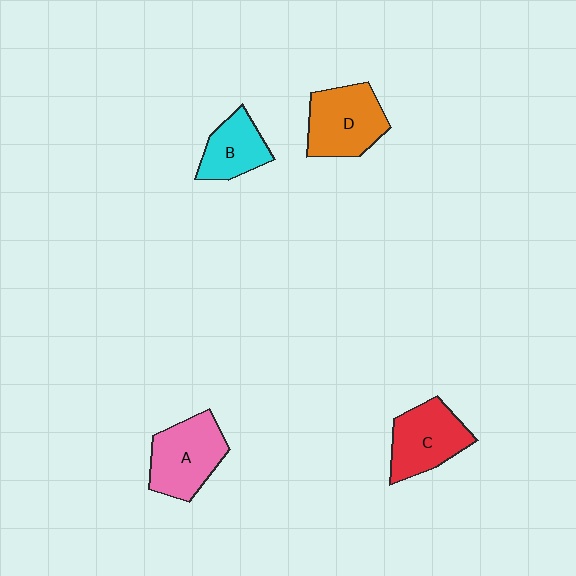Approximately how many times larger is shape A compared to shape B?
Approximately 1.4 times.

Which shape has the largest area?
Shape A (pink).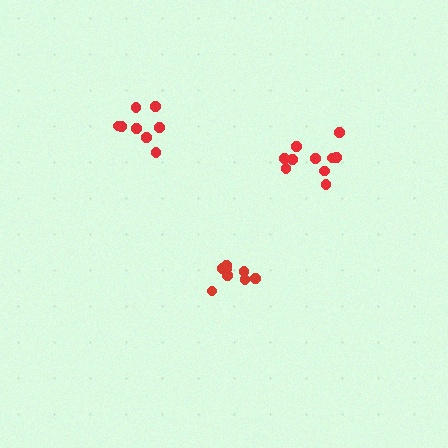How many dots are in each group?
Group 1: 10 dots, Group 2: 8 dots, Group 3: 8 dots (26 total).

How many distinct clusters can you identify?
There are 3 distinct clusters.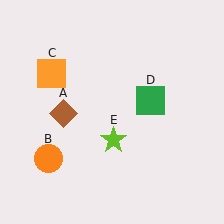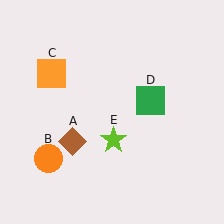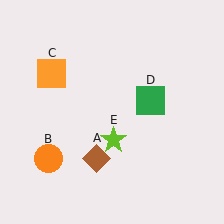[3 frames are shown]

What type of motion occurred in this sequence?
The brown diamond (object A) rotated counterclockwise around the center of the scene.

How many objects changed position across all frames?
1 object changed position: brown diamond (object A).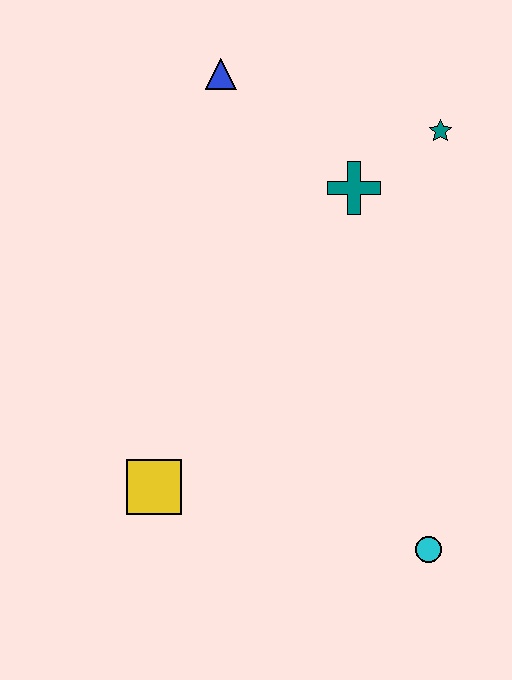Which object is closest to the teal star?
The teal cross is closest to the teal star.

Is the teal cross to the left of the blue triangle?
No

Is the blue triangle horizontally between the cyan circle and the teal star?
No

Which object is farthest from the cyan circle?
The blue triangle is farthest from the cyan circle.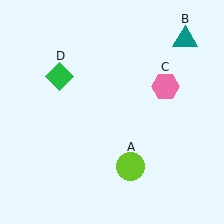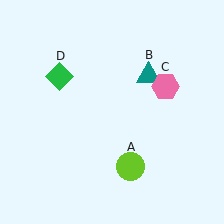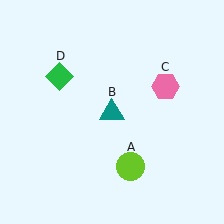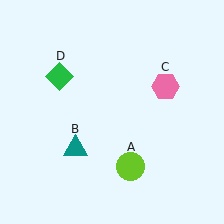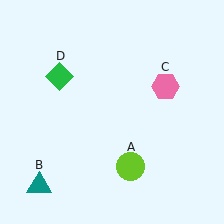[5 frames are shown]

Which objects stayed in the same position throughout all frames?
Lime circle (object A) and pink hexagon (object C) and green diamond (object D) remained stationary.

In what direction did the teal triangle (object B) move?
The teal triangle (object B) moved down and to the left.